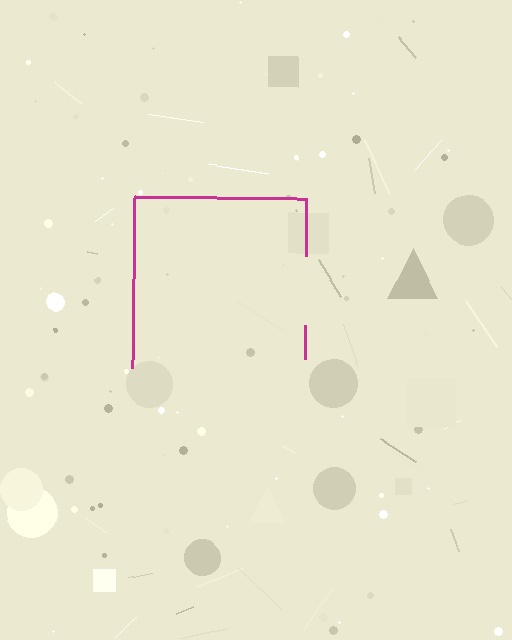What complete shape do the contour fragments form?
The contour fragments form a square.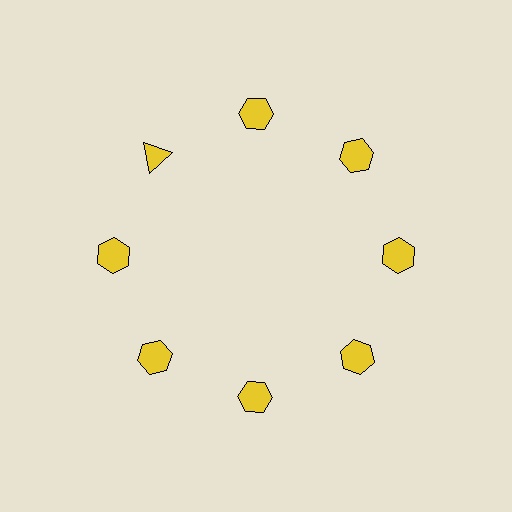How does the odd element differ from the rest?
It has a different shape: triangle instead of hexagon.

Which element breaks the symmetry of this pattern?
The yellow triangle at roughly the 10 o'clock position breaks the symmetry. All other shapes are yellow hexagons.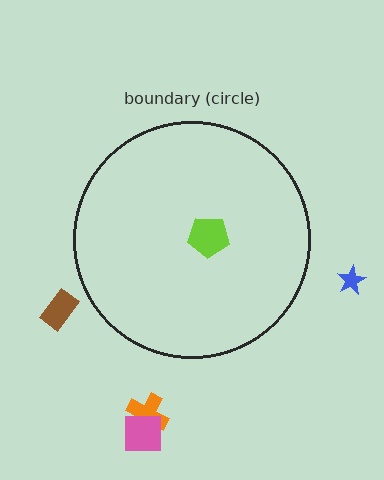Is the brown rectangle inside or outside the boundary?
Outside.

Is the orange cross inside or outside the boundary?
Outside.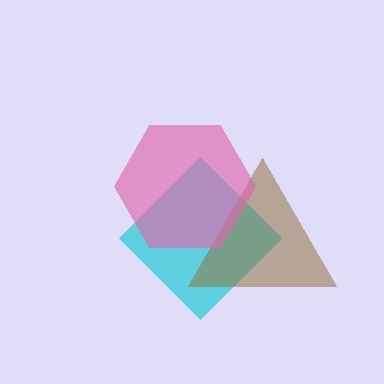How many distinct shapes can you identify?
There are 3 distinct shapes: a cyan diamond, a brown triangle, a pink hexagon.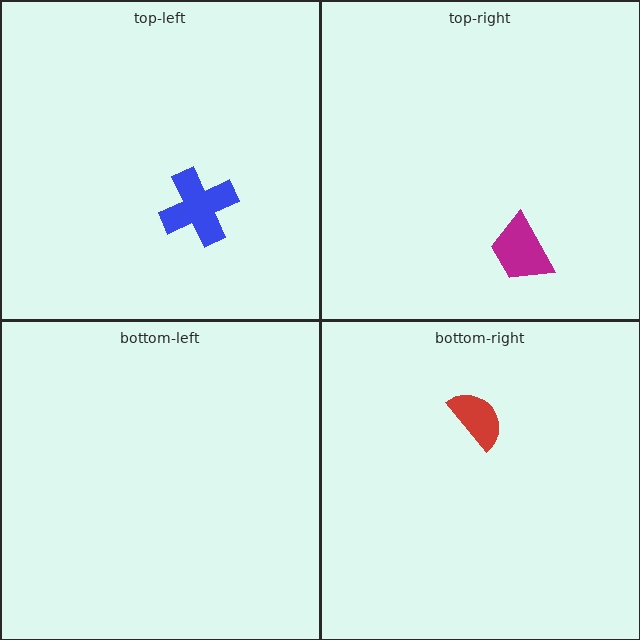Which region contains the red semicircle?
The bottom-right region.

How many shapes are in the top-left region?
1.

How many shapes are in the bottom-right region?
1.